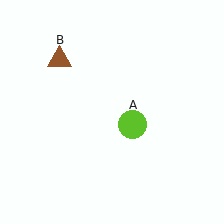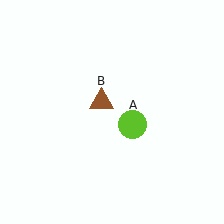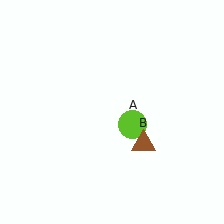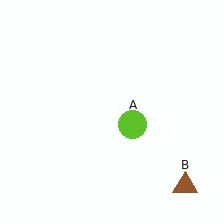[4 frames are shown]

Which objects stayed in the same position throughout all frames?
Lime circle (object A) remained stationary.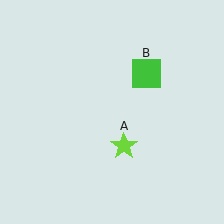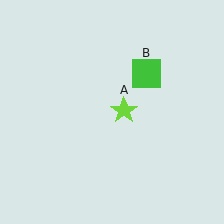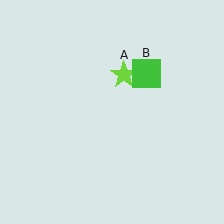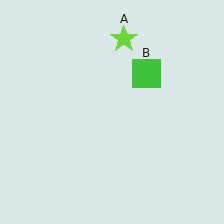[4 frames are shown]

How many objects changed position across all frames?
1 object changed position: lime star (object A).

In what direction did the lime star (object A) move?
The lime star (object A) moved up.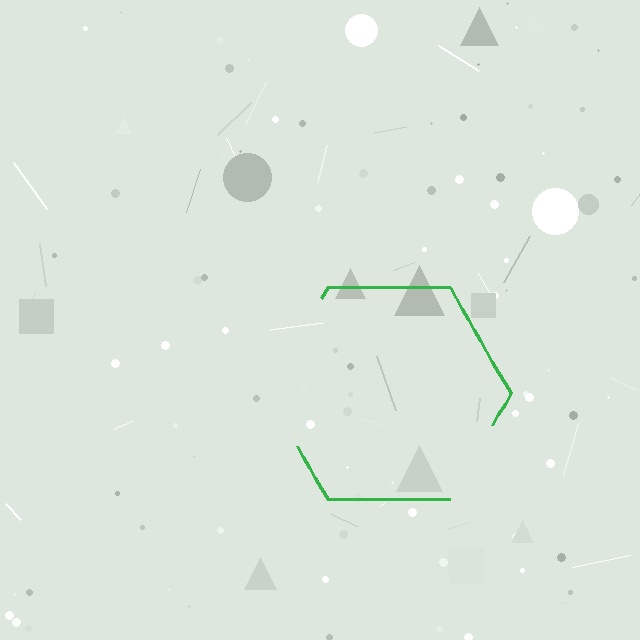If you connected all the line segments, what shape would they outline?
They would outline a hexagon.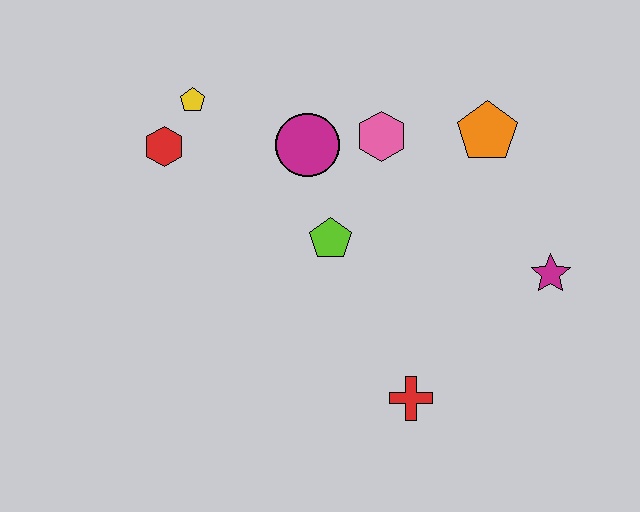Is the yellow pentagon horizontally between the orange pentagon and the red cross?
No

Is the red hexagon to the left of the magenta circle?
Yes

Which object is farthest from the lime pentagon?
The magenta star is farthest from the lime pentagon.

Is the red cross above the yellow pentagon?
No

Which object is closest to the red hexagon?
The yellow pentagon is closest to the red hexagon.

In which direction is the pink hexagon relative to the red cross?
The pink hexagon is above the red cross.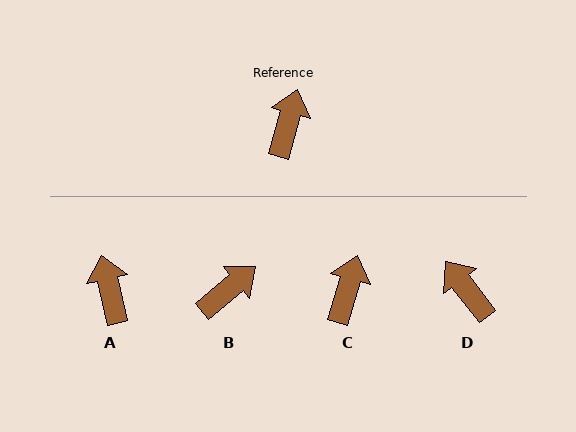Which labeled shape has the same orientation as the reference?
C.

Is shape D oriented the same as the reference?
No, it is off by about 54 degrees.